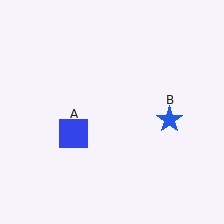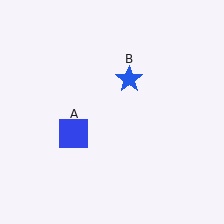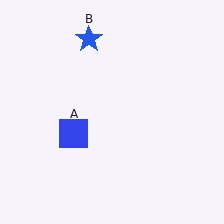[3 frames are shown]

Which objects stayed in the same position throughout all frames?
Blue square (object A) remained stationary.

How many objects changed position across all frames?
1 object changed position: blue star (object B).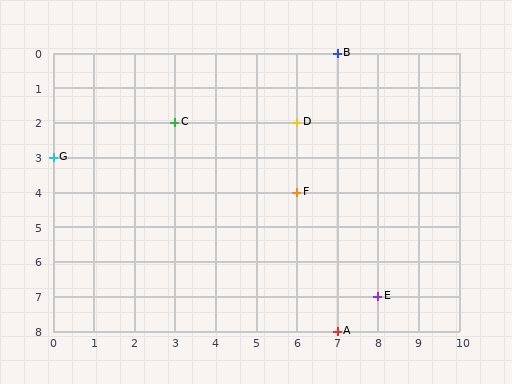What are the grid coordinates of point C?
Point C is at grid coordinates (3, 2).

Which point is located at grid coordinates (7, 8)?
Point A is at (7, 8).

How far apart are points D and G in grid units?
Points D and G are 6 columns and 1 row apart (about 6.1 grid units diagonally).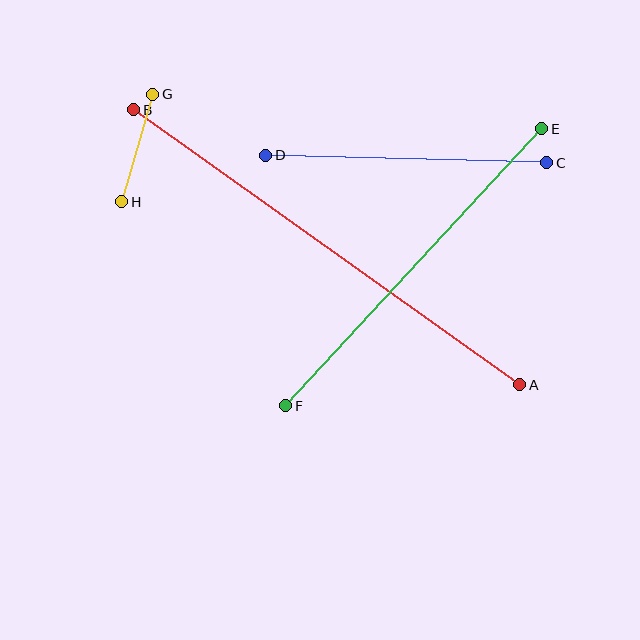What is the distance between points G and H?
The distance is approximately 112 pixels.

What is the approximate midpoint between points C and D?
The midpoint is at approximately (406, 159) pixels.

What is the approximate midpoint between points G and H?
The midpoint is at approximately (137, 148) pixels.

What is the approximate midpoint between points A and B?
The midpoint is at approximately (327, 247) pixels.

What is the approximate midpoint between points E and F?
The midpoint is at approximately (414, 267) pixels.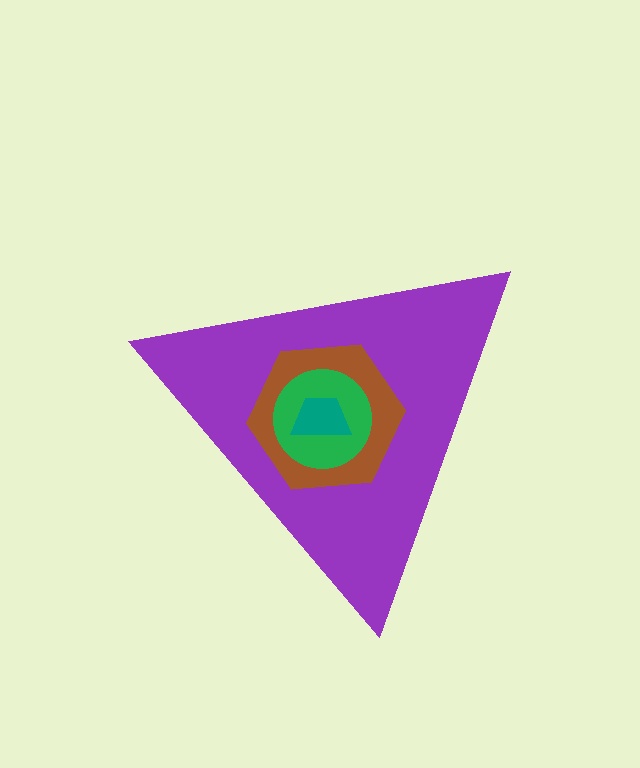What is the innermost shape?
The teal trapezoid.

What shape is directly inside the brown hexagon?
The green circle.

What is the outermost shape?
The purple triangle.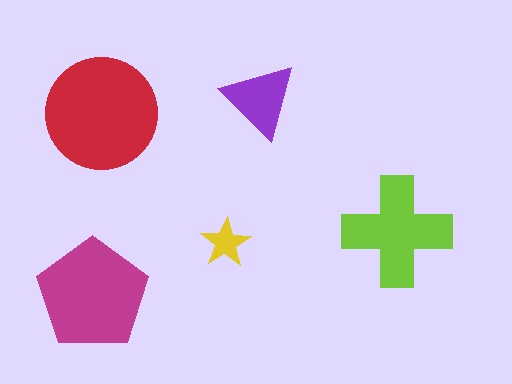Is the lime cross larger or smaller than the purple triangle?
Larger.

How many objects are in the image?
There are 5 objects in the image.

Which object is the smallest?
The yellow star.